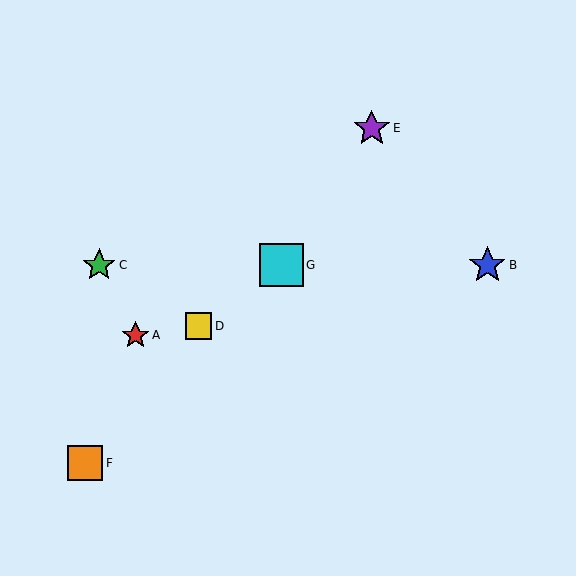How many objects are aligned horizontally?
3 objects (B, C, G) are aligned horizontally.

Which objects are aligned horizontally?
Objects B, C, G are aligned horizontally.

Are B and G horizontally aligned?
Yes, both are at y≈265.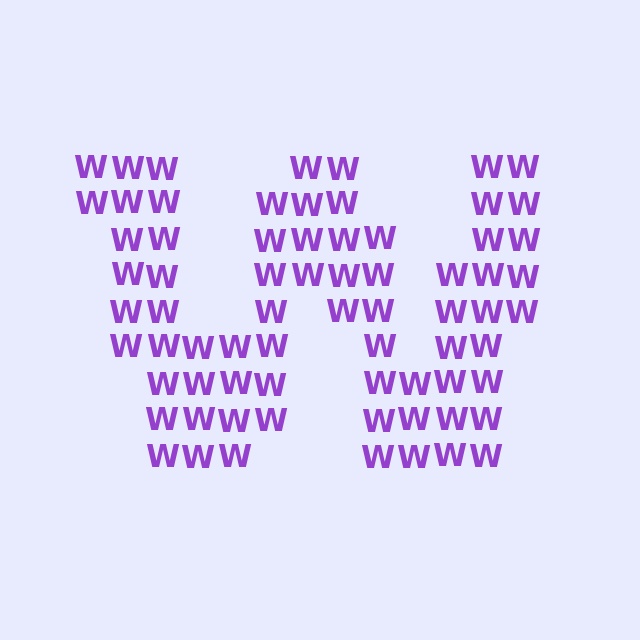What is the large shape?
The large shape is the letter W.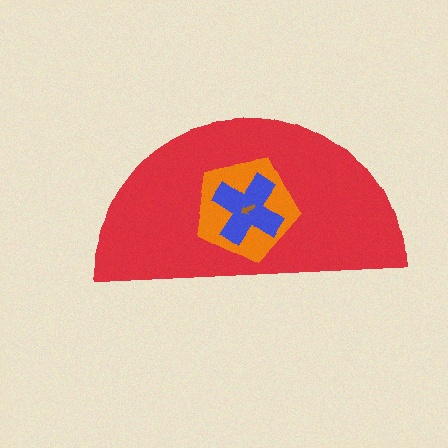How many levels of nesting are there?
4.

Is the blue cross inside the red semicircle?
Yes.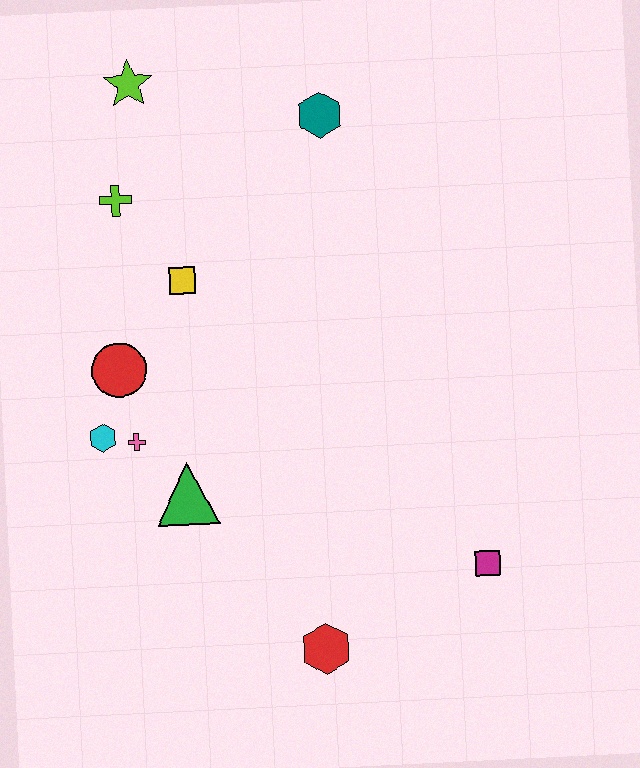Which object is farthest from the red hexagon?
The lime star is farthest from the red hexagon.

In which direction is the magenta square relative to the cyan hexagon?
The magenta square is to the right of the cyan hexagon.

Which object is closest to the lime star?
The lime cross is closest to the lime star.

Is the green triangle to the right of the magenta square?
No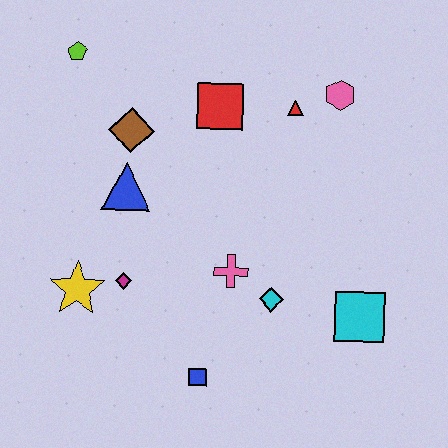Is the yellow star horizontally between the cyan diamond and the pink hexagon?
No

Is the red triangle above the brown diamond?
Yes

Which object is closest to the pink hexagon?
The red triangle is closest to the pink hexagon.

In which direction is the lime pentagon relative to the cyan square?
The lime pentagon is to the left of the cyan square.